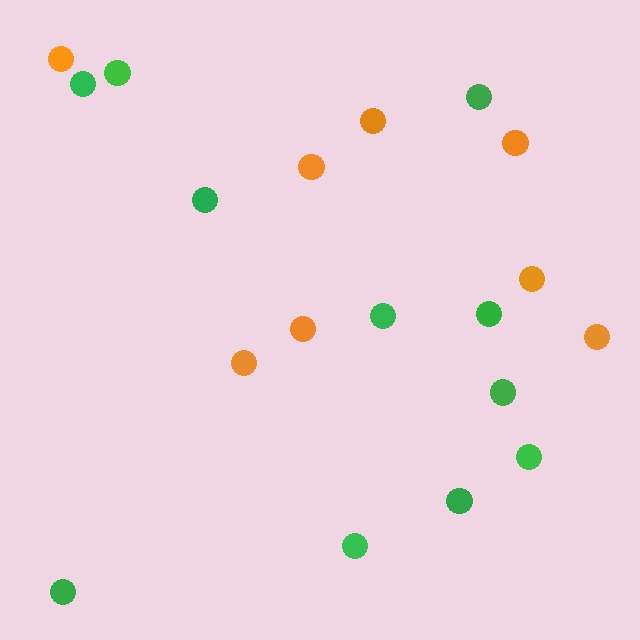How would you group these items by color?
There are 2 groups: one group of orange circles (8) and one group of green circles (11).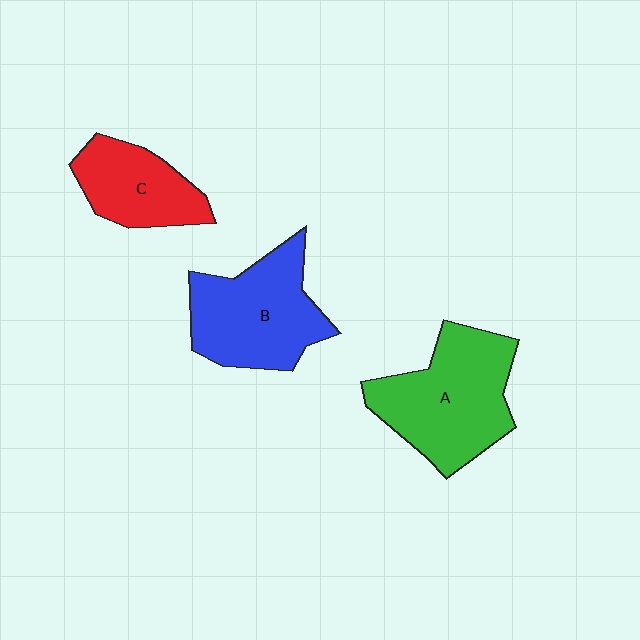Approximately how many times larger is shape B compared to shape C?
Approximately 1.5 times.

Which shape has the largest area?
Shape A (green).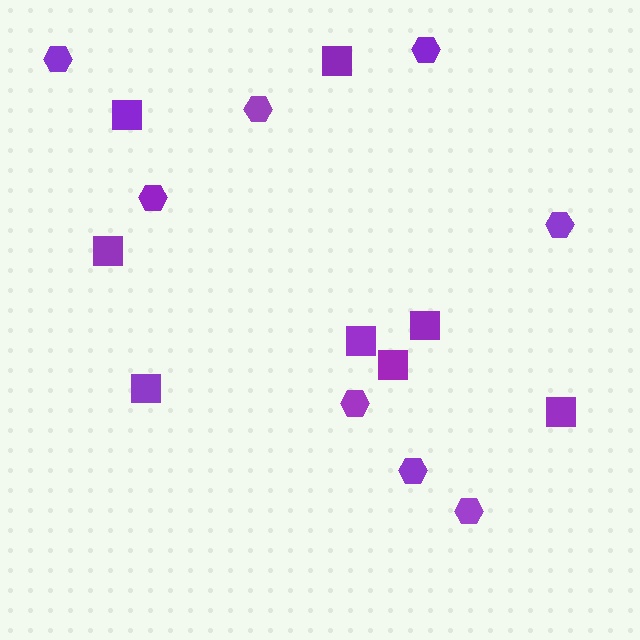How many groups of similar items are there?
There are 2 groups: one group of squares (8) and one group of hexagons (8).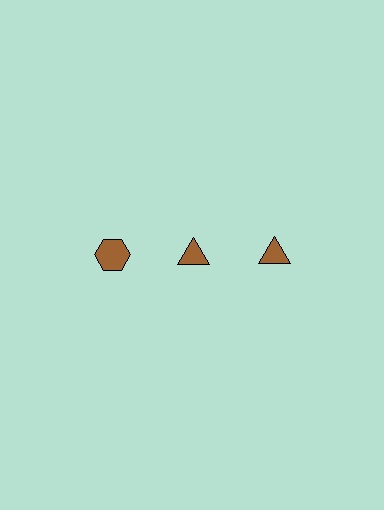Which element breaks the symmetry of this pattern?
The brown hexagon in the top row, leftmost column breaks the symmetry. All other shapes are brown triangles.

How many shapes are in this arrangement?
There are 3 shapes arranged in a grid pattern.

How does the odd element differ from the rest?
It has a different shape: hexagon instead of triangle.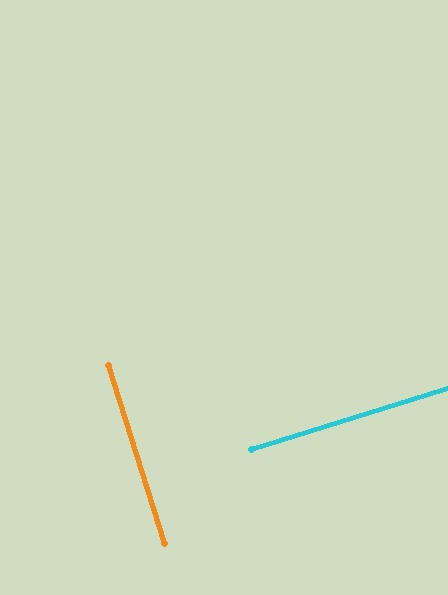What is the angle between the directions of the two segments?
Approximately 90 degrees.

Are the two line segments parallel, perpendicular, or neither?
Perpendicular — they meet at approximately 90°.